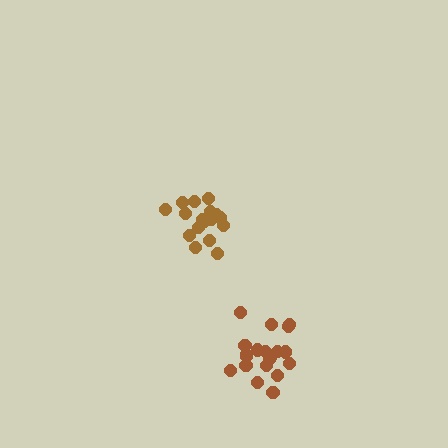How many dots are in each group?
Group 1: 17 dots, Group 2: 21 dots (38 total).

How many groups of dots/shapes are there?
There are 2 groups.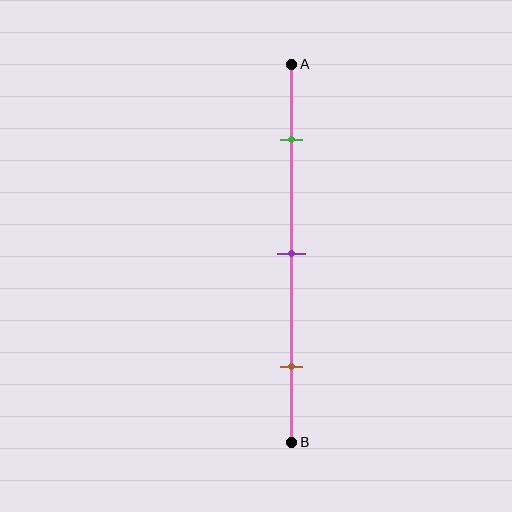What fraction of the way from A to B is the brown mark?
The brown mark is approximately 80% (0.8) of the way from A to B.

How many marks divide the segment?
There are 3 marks dividing the segment.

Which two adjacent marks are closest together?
The green and purple marks are the closest adjacent pair.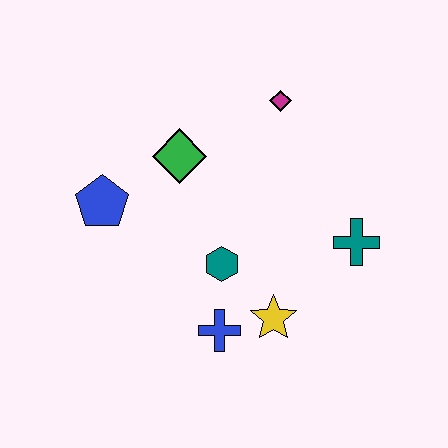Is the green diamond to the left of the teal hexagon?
Yes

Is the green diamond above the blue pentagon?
Yes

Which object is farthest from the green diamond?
The teal cross is farthest from the green diamond.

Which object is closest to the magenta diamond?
The green diamond is closest to the magenta diamond.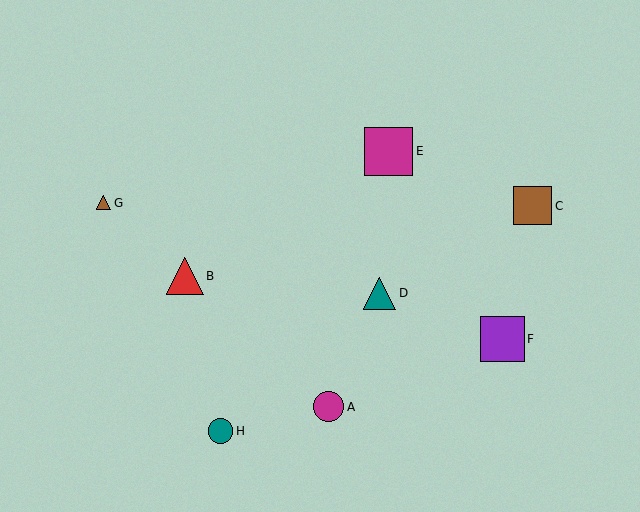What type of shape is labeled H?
Shape H is a teal circle.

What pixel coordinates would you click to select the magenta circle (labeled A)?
Click at (329, 407) to select the magenta circle A.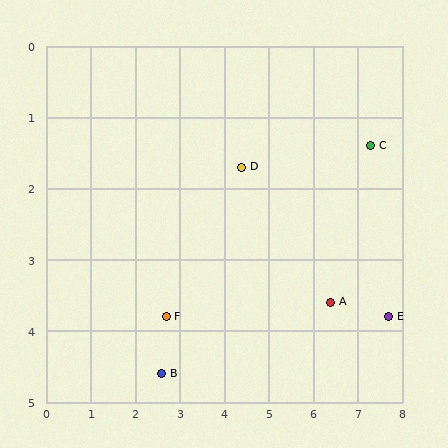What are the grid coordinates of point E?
Point E is at approximately (7.7, 3.8).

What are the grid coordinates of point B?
Point B is at approximately (2.6, 4.6).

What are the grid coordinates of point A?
Point A is at approximately (6.4, 3.6).